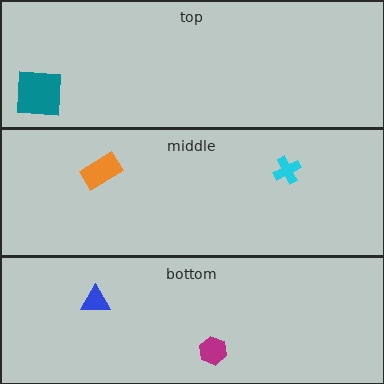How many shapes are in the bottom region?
2.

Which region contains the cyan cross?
The middle region.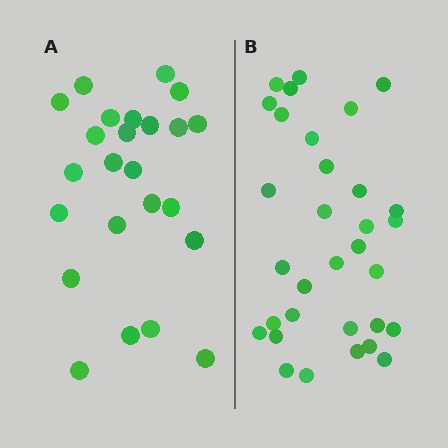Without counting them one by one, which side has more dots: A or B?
Region B (the right region) has more dots.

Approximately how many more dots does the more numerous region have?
Region B has roughly 8 or so more dots than region A.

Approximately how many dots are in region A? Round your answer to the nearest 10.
About 20 dots. (The exact count is 24, which rounds to 20.)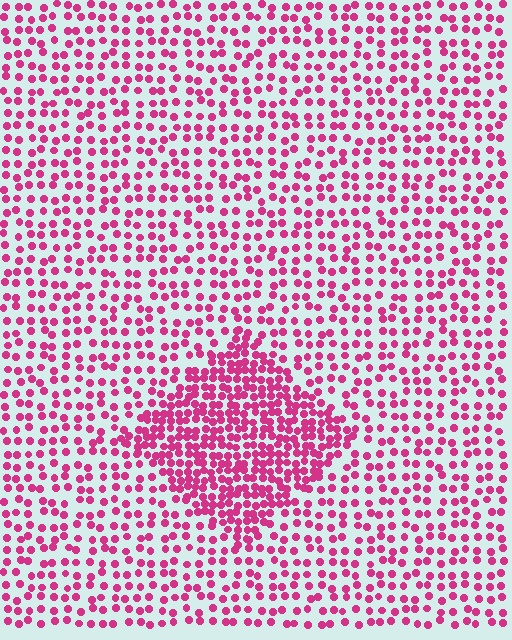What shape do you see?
I see a diamond.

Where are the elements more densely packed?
The elements are more densely packed inside the diamond boundary.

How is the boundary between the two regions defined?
The boundary is defined by a change in element density (approximately 2.1x ratio). All elements are the same color, size, and shape.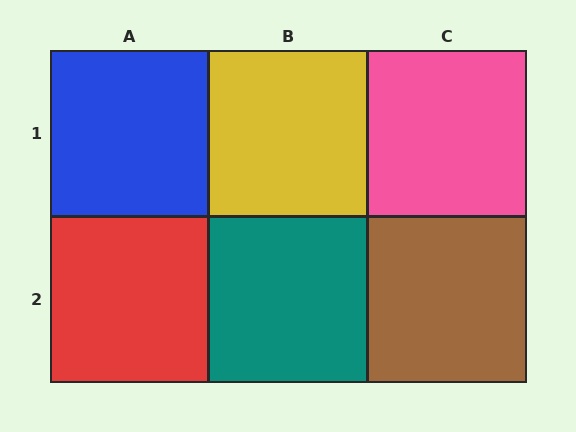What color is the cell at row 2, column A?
Red.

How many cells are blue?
1 cell is blue.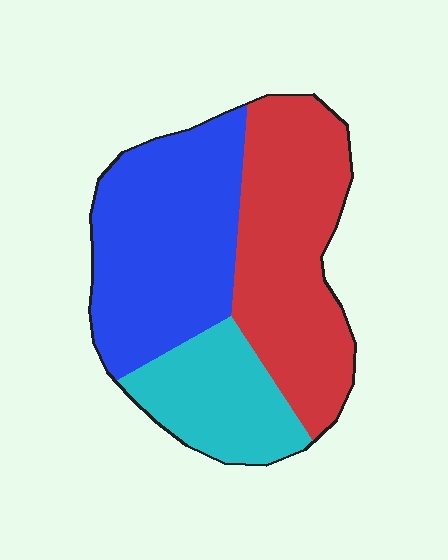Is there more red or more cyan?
Red.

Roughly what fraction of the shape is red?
Red takes up about two fifths (2/5) of the shape.